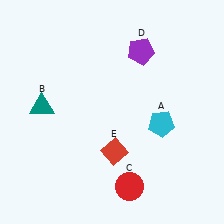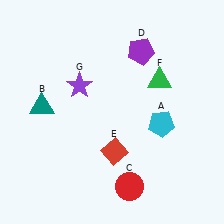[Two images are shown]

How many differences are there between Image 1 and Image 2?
There are 2 differences between the two images.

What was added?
A green triangle (F), a purple star (G) were added in Image 2.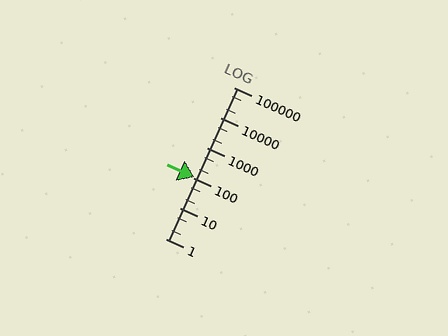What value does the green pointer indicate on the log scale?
The pointer indicates approximately 110.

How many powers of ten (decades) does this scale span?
The scale spans 5 decades, from 1 to 100000.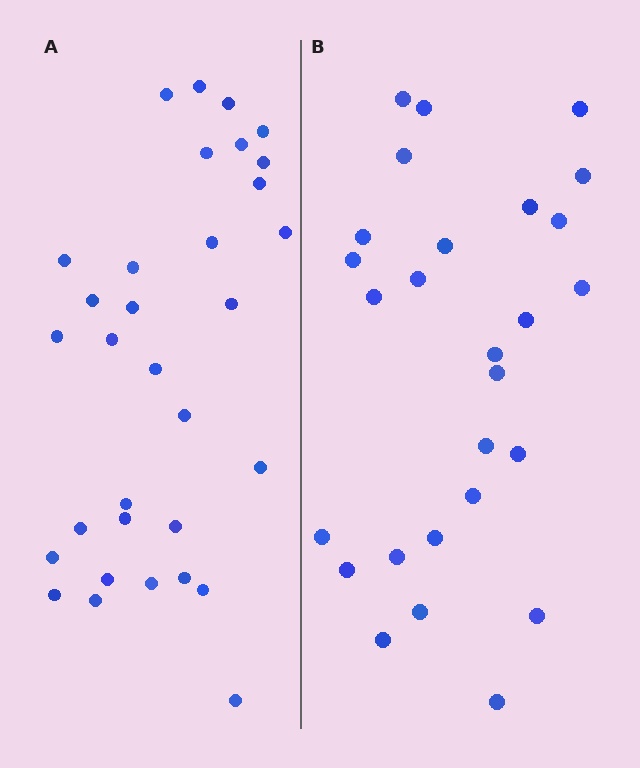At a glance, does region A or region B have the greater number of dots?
Region A (the left region) has more dots.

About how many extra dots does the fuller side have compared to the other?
Region A has about 5 more dots than region B.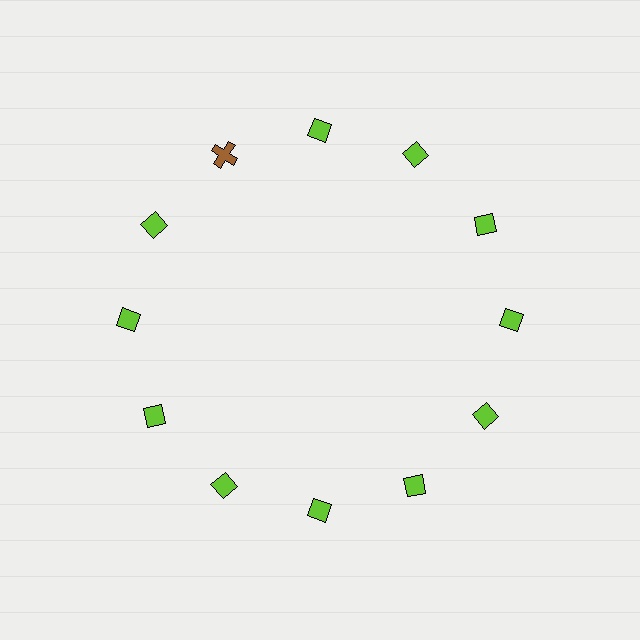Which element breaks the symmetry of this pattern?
The brown cross at roughly the 11 o'clock position breaks the symmetry. All other shapes are lime diamonds.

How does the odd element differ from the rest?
It differs in both color (brown instead of lime) and shape (cross instead of diamond).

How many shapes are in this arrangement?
There are 12 shapes arranged in a ring pattern.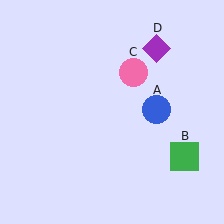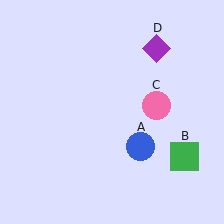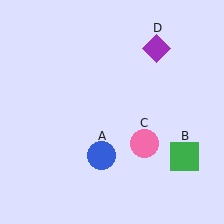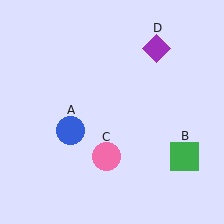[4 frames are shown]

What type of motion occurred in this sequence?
The blue circle (object A), pink circle (object C) rotated clockwise around the center of the scene.